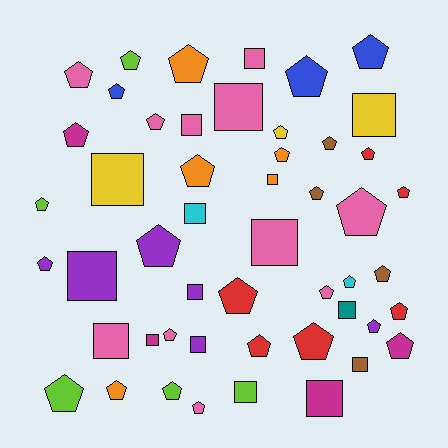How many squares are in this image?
There are 17 squares.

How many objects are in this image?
There are 50 objects.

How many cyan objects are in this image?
There are 2 cyan objects.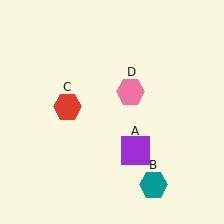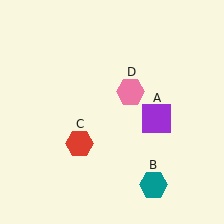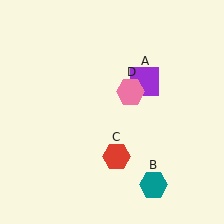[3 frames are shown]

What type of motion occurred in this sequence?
The purple square (object A), red hexagon (object C) rotated counterclockwise around the center of the scene.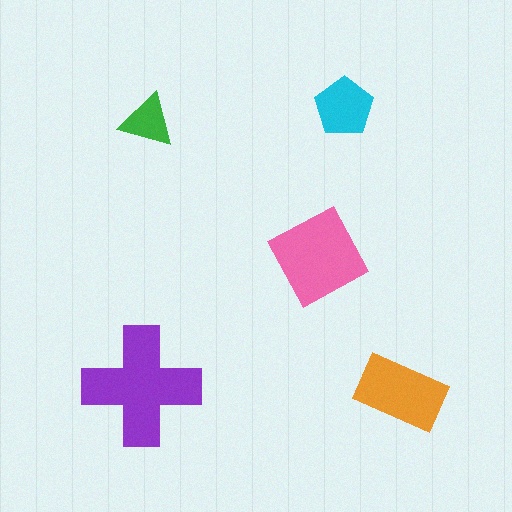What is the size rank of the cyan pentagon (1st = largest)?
4th.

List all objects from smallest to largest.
The green triangle, the cyan pentagon, the orange rectangle, the pink square, the purple cross.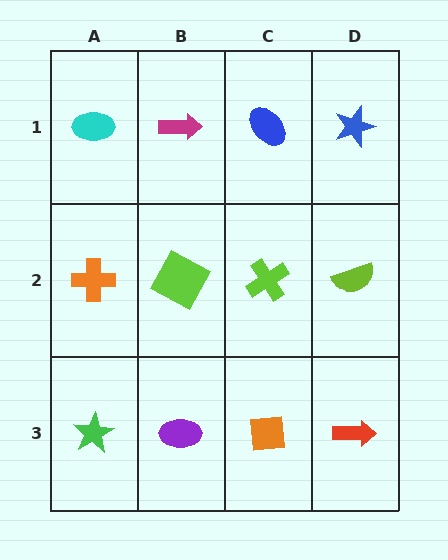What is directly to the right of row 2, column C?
A lime semicircle.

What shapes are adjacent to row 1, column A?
An orange cross (row 2, column A), a magenta arrow (row 1, column B).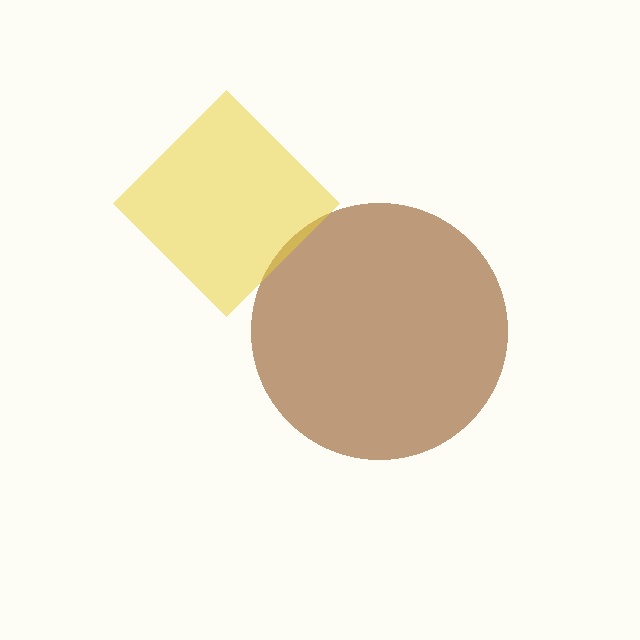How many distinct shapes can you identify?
There are 2 distinct shapes: a brown circle, a yellow diamond.